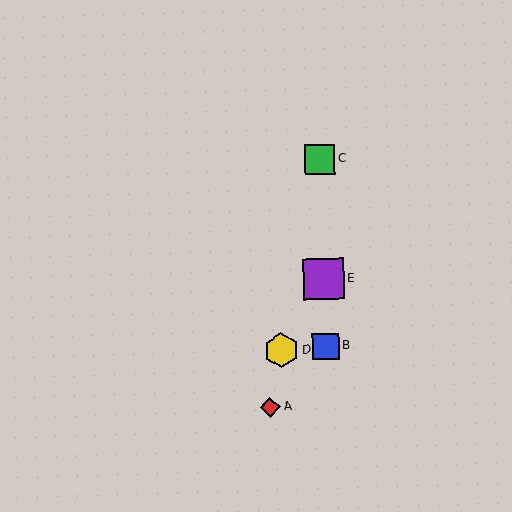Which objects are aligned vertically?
Objects B, C, E are aligned vertically.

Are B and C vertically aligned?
Yes, both are at x≈326.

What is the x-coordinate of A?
Object A is at x≈270.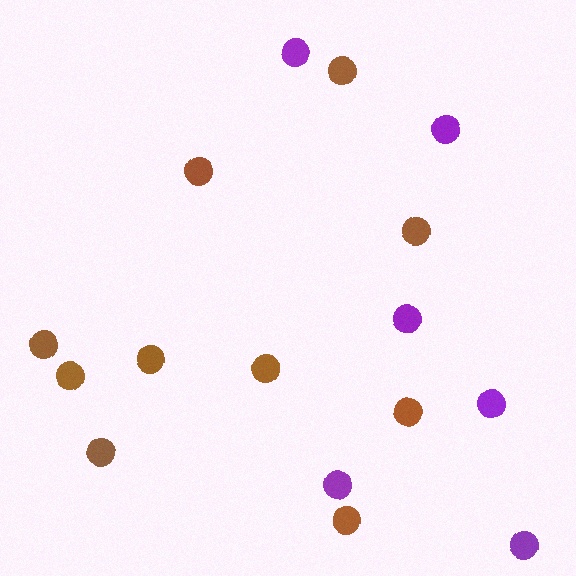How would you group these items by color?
There are 2 groups: one group of brown circles (10) and one group of purple circles (6).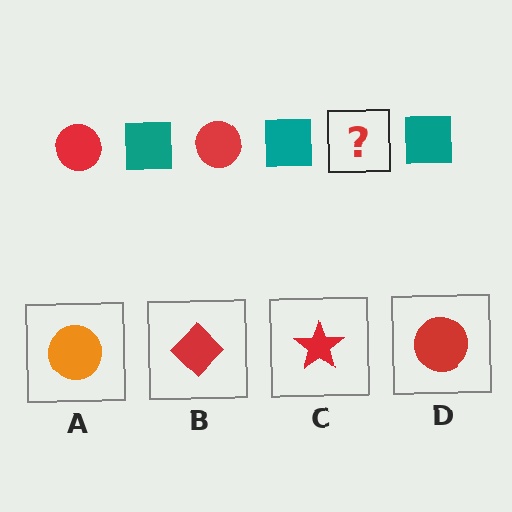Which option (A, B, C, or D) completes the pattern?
D.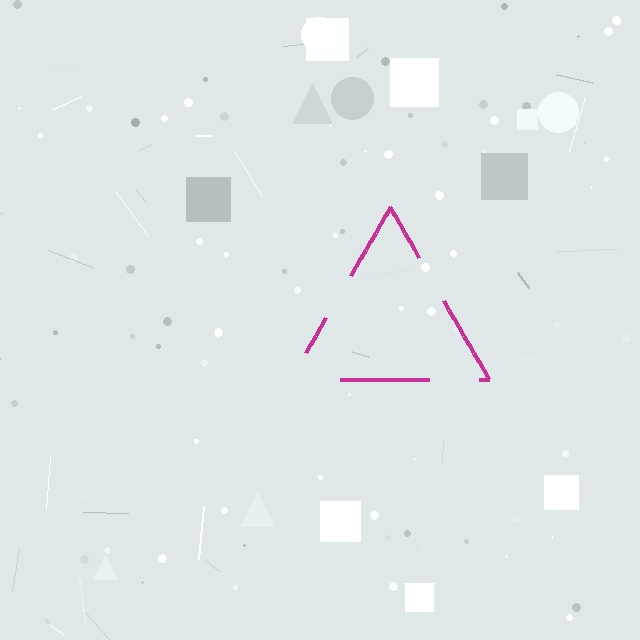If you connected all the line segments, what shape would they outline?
They would outline a triangle.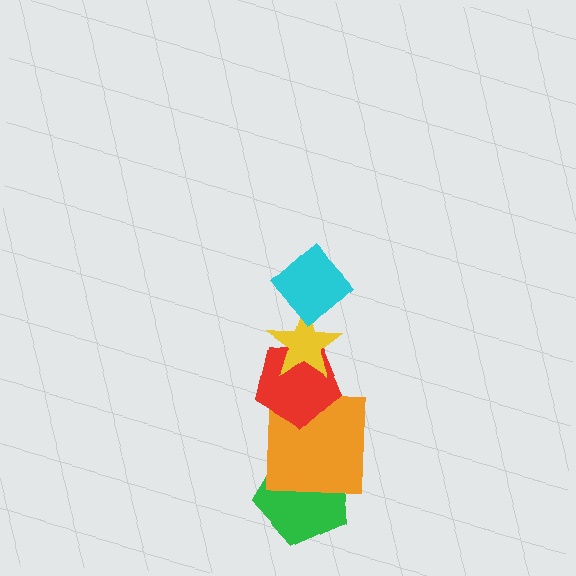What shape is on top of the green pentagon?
The orange square is on top of the green pentagon.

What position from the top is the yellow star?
The yellow star is 2nd from the top.